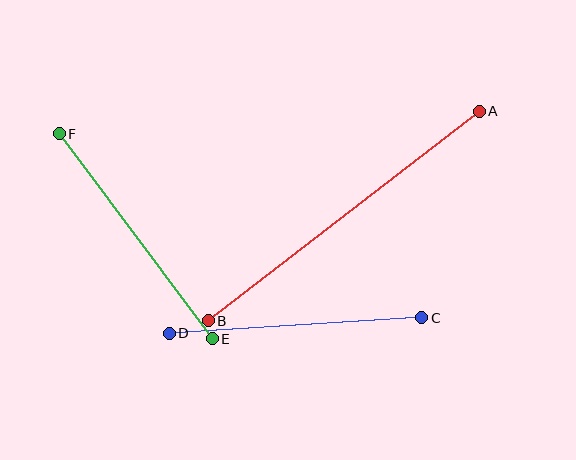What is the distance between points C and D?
The distance is approximately 253 pixels.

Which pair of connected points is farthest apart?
Points A and B are farthest apart.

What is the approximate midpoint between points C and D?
The midpoint is at approximately (295, 326) pixels.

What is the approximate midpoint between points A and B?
The midpoint is at approximately (344, 216) pixels.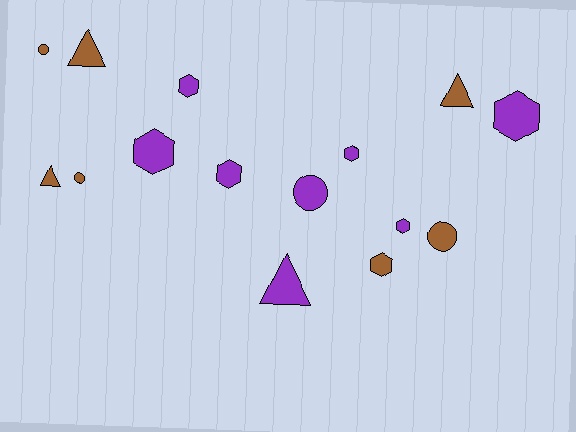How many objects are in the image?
There are 15 objects.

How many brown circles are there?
There are 3 brown circles.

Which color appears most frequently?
Purple, with 8 objects.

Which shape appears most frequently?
Hexagon, with 7 objects.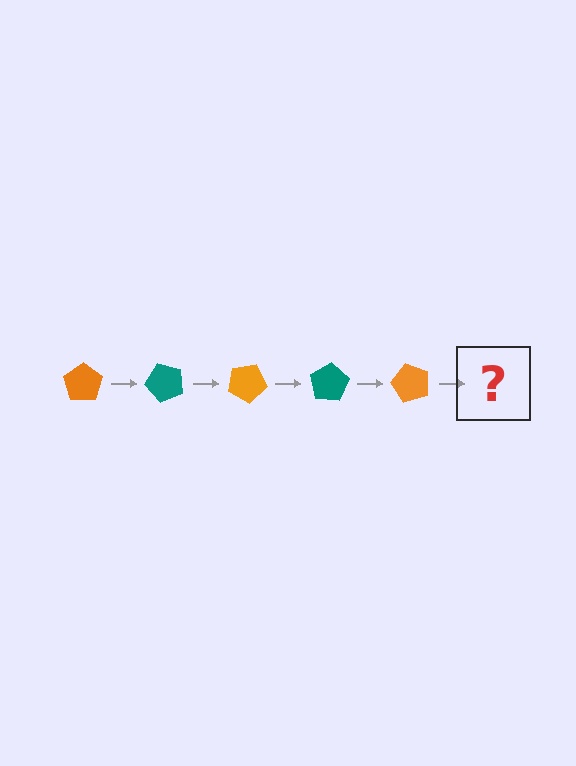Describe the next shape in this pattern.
It should be a teal pentagon, rotated 250 degrees from the start.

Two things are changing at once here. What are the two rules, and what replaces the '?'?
The two rules are that it rotates 50 degrees each step and the color cycles through orange and teal. The '?' should be a teal pentagon, rotated 250 degrees from the start.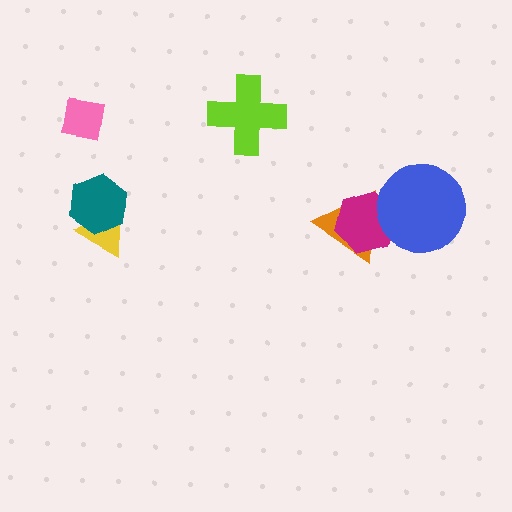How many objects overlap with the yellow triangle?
1 object overlaps with the yellow triangle.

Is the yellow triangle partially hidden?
Yes, it is partially covered by another shape.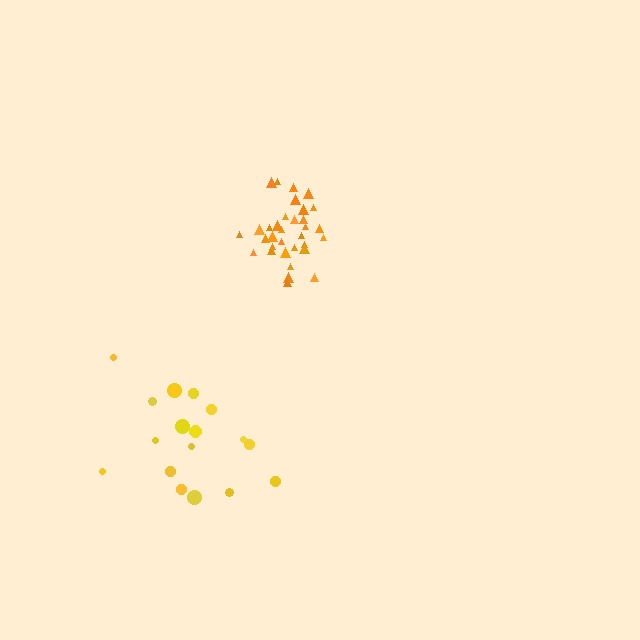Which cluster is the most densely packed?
Orange.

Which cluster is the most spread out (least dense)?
Yellow.